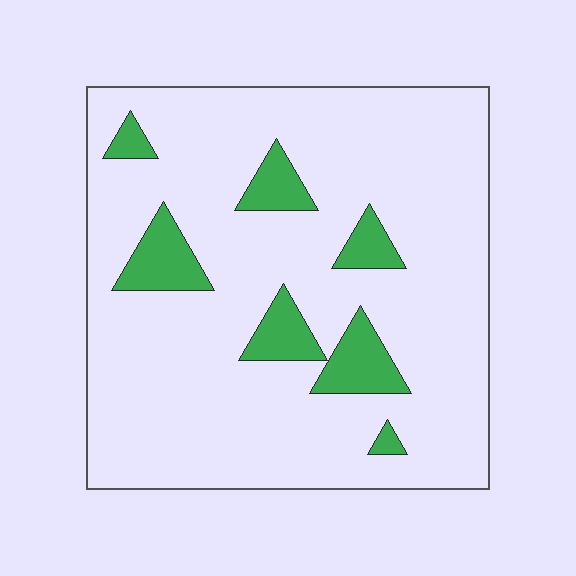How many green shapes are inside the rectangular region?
7.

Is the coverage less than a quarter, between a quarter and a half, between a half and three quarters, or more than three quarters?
Less than a quarter.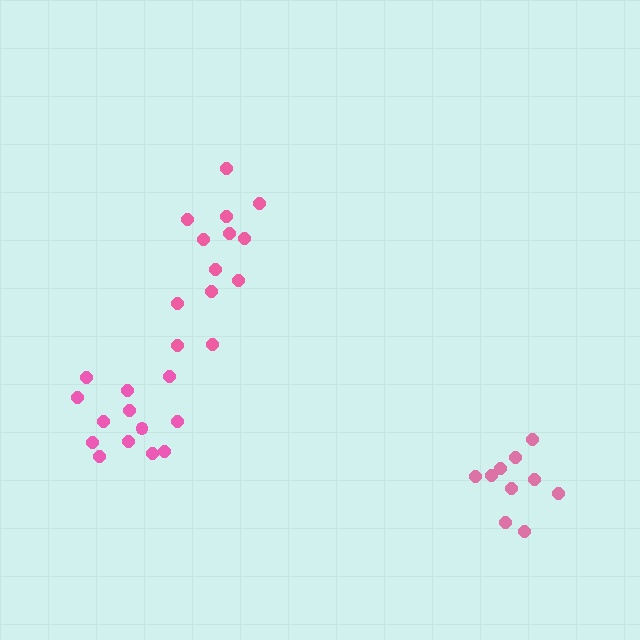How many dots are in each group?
Group 1: 10 dots, Group 2: 13 dots, Group 3: 13 dots (36 total).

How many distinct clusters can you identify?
There are 3 distinct clusters.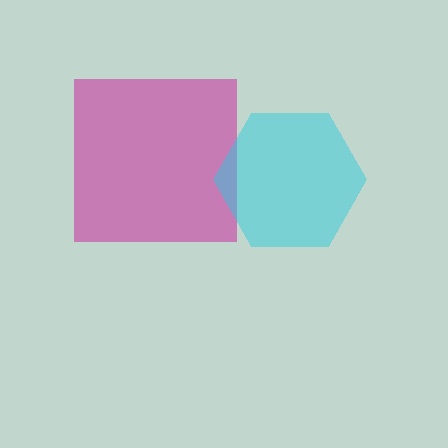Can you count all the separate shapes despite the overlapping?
Yes, there are 2 separate shapes.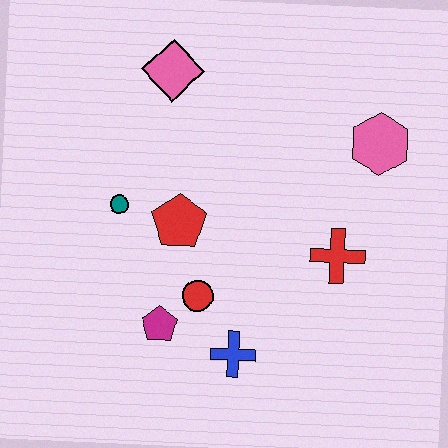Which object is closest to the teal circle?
The red pentagon is closest to the teal circle.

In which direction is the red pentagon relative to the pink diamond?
The red pentagon is below the pink diamond.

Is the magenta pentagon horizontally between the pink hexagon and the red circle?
No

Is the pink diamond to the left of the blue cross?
Yes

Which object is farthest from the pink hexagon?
The magenta pentagon is farthest from the pink hexagon.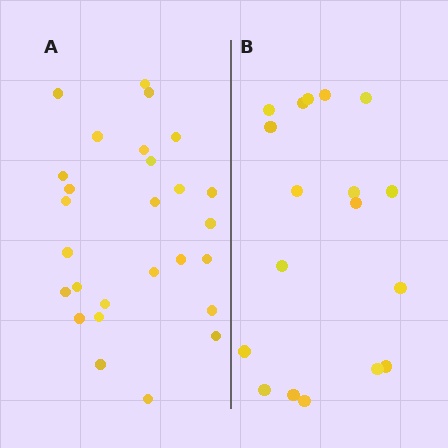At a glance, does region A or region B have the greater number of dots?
Region A (the left region) has more dots.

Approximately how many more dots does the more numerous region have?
Region A has roughly 8 or so more dots than region B.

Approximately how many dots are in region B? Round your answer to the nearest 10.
About 20 dots. (The exact count is 18, which rounds to 20.)